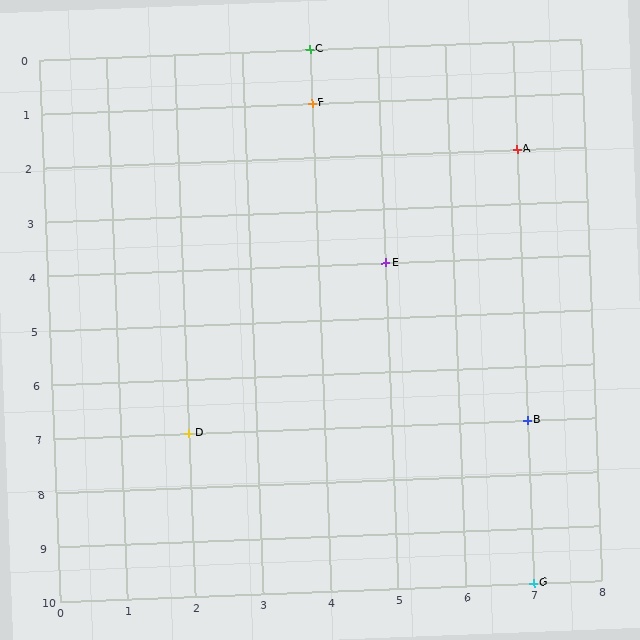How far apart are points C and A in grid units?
Points C and A are 3 columns and 2 rows apart (about 3.6 grid units diagonally).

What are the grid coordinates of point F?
Point F is at grid coordinates (4, 1).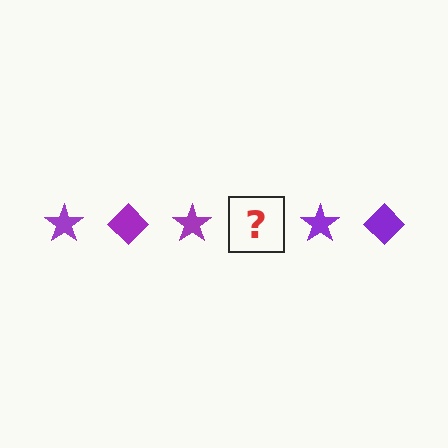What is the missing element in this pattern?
The missing element is a purple diamond.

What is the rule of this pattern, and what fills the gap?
The rule is that the pattern cycles through star, diamond shapes in purple. The gap should be filled with a purple diamond.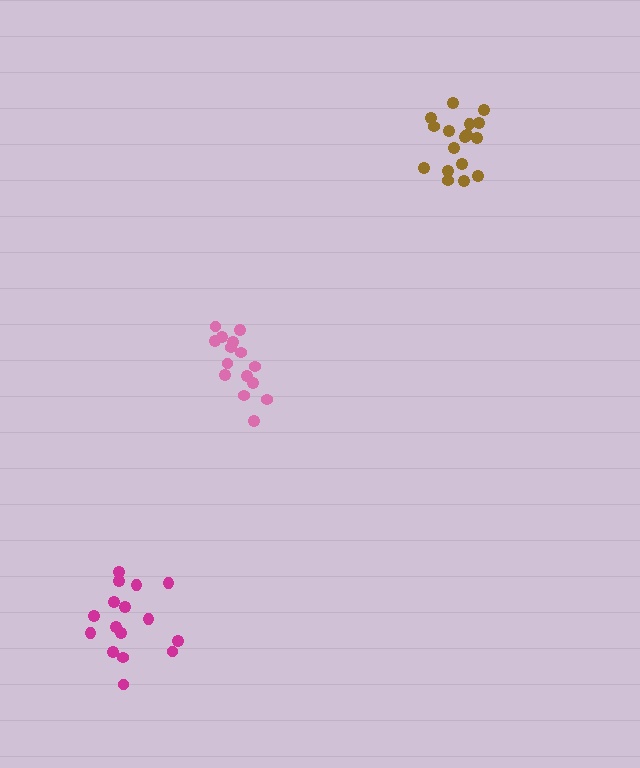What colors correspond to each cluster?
The clusters are colored: pink, magenta, brown.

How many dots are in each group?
Group 1: 15 dots, Group 2: 16 dots, Group 3: 17 dots (48 total).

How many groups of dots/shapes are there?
There are 3 groups.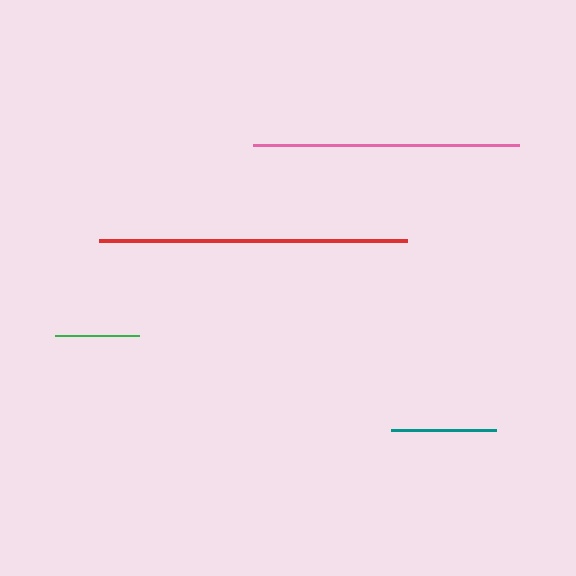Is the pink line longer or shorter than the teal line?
The pink line is longer than the teal line.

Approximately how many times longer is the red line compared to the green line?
The red line is approximately 3.7 times the length of the green line.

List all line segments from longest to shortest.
From longest to shortest: red, pink, teal, green.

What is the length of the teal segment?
The teal segment is approximately 105 pixels long.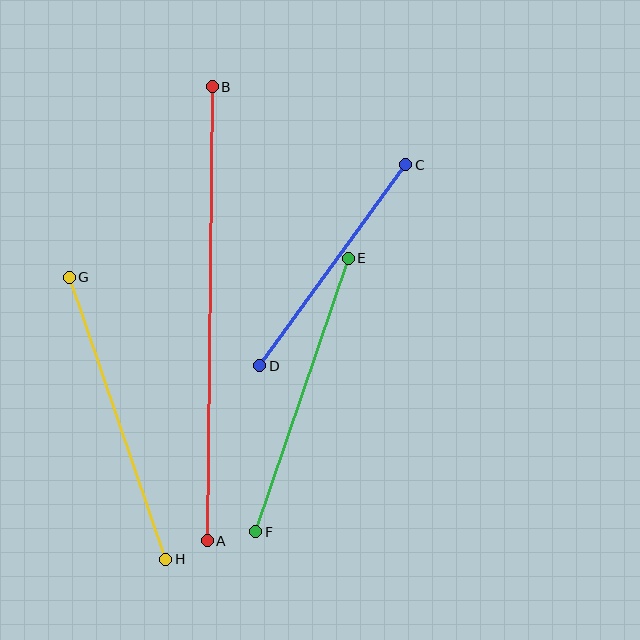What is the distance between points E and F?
The distance is approximately 289 pixels.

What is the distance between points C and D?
The distance is approximately 248 pixels.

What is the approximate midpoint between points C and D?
The midpoint is at approximately (333, 265) pixels.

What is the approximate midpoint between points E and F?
The midpoint is at approximately (302, 395) pixels.